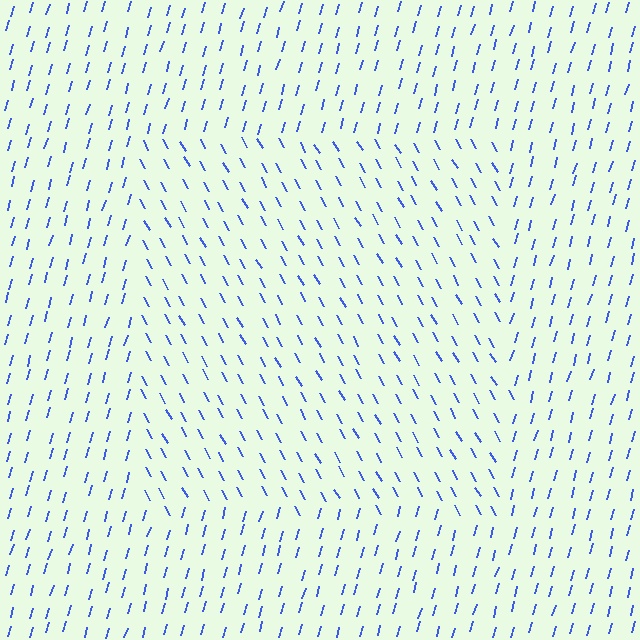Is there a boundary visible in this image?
Yes, there is a texture boundary formed by a change in line orientation.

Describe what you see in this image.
The image is filled with small blue line segments. A rectangle region in the image has lines oriented differently from the surrounding lines, creating a visible texture boundary.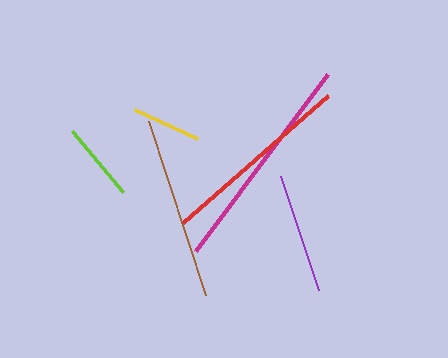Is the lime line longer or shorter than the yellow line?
The lime line is longer than the yellow line.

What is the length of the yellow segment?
The yellow segment is approximately 69 pixels long.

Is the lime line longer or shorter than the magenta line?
The magenta line is longer than the lime line.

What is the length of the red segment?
The red segment is approximately 193 pixels long.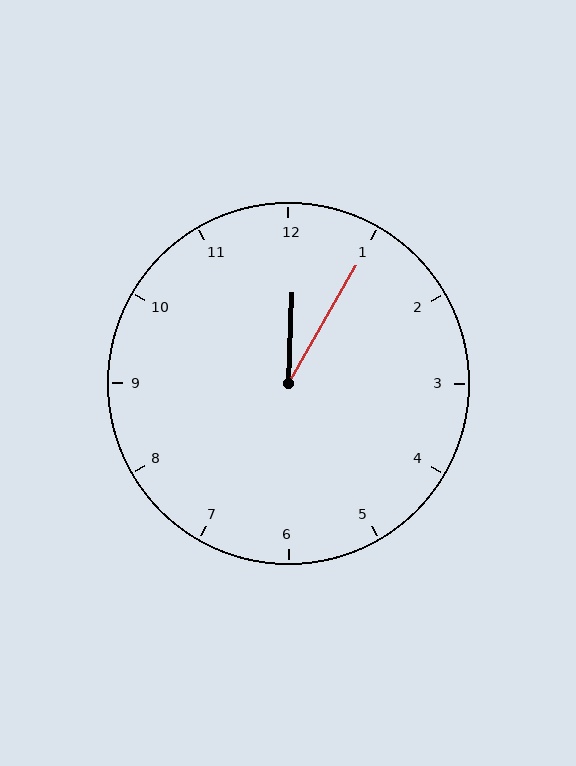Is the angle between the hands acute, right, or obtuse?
It is acute.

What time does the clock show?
12:05.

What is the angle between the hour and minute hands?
Approximately 28 degrees.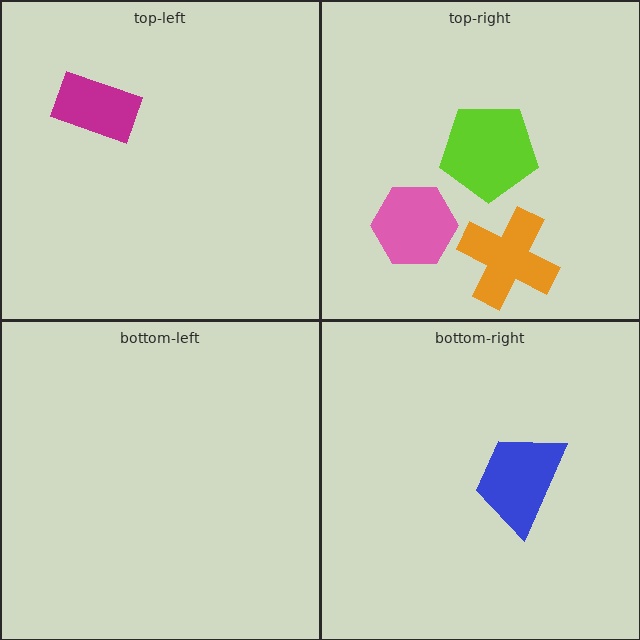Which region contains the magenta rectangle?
The top-left region.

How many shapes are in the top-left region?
1.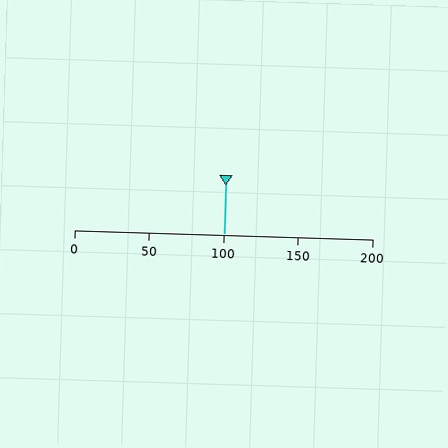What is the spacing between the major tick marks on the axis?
The major ticks are spaced 50 apart.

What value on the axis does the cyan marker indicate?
The marker indicates approximately 100.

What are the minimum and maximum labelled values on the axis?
The axis runs from 0 to 200.